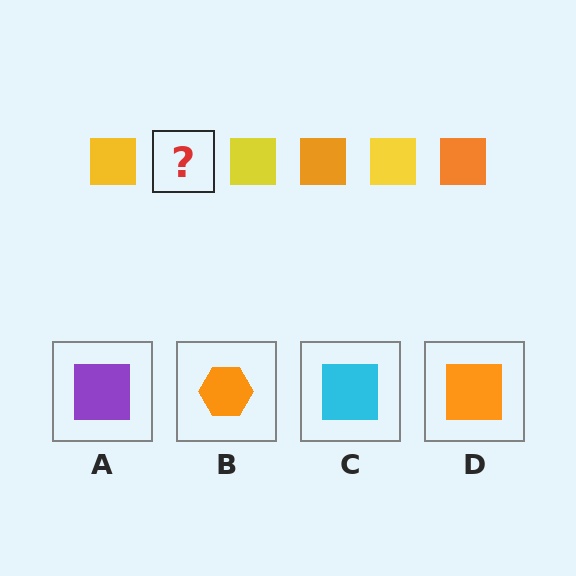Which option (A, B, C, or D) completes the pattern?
D.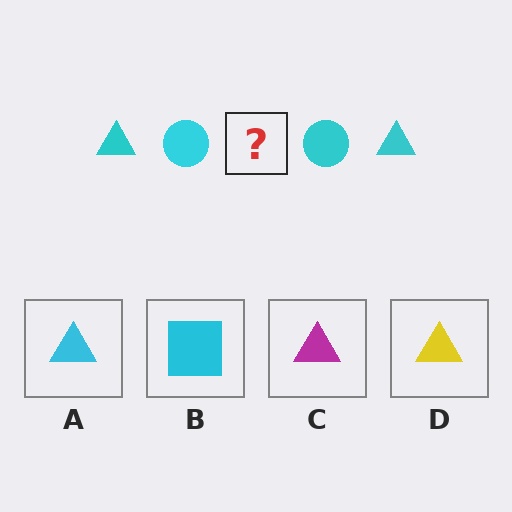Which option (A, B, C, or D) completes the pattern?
A.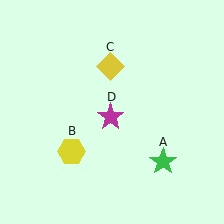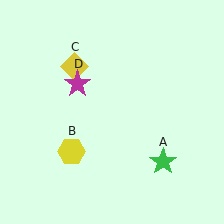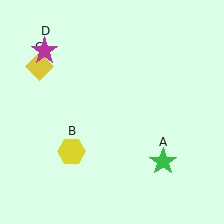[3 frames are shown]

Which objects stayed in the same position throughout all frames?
Green star (object A) and yellow hexagon (object B) remained stationary.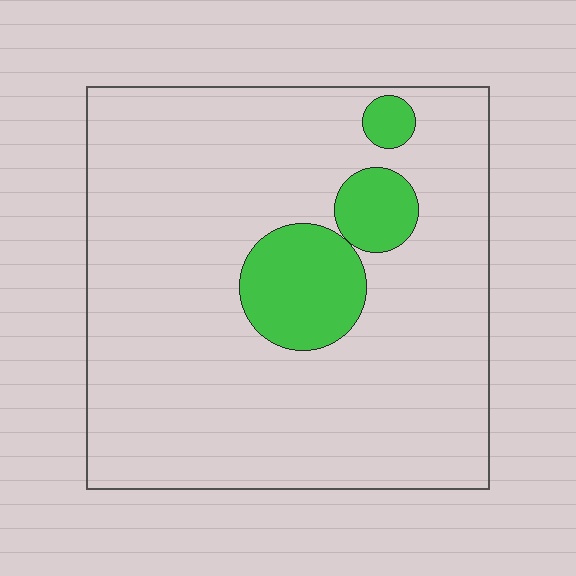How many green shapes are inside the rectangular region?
3.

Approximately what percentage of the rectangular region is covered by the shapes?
Approximately 15%.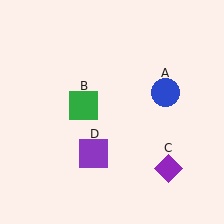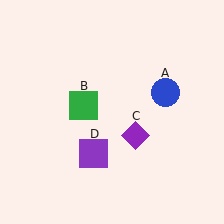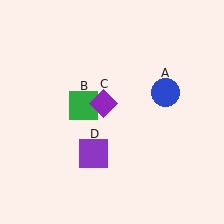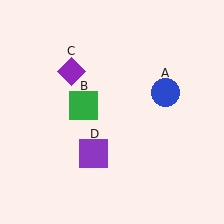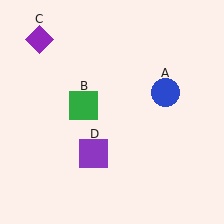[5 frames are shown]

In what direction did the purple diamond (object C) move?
The purple diamond (object C) moved up and to the left.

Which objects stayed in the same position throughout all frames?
Blue circle (object A) and green square (object B) and purple square (object D) remained stationary.